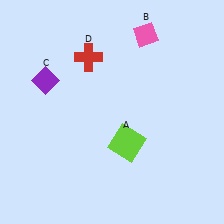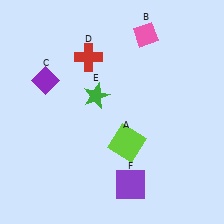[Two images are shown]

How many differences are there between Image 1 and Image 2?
There are 2 differences between the two images.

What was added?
A green star (E), a purple square (F) were added in Image 2.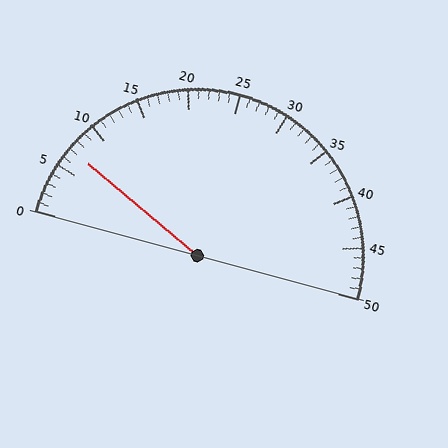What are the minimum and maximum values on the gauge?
The gauge ranges from 0 to 50.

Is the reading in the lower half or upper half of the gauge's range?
The reading is in the lower half of the range (0 to 50).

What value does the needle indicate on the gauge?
The needle indicates approximately 7.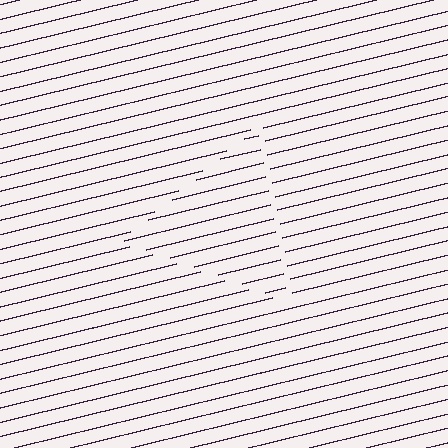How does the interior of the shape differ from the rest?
The interior of the shape contains the same grating, shifted by half a period — the contour is defined by the phase discontinuity where line-ends from the inner and outer gratings abut.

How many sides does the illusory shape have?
3 sides — the line-ends trace a triangle.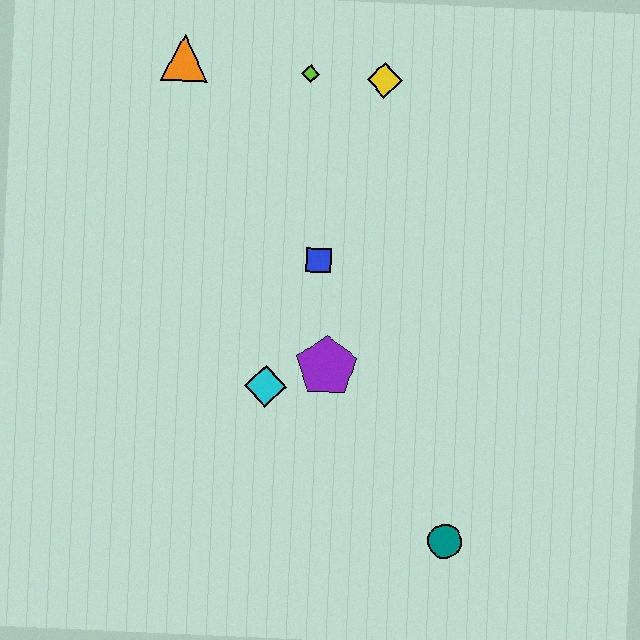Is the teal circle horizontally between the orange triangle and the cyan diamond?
No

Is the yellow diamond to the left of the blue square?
No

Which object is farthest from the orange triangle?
The teal circle is farthest from the orange triangle.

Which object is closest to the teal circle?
The purple pentagon is closest to the teal circle.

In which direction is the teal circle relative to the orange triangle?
The teal circle is below the orange triangle.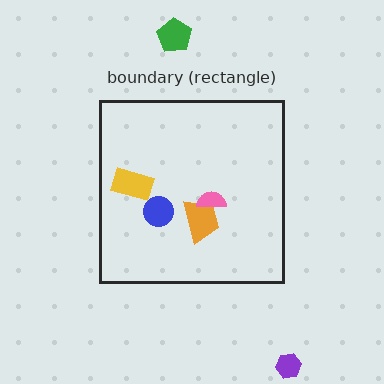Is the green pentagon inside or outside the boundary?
Outside.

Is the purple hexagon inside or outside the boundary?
Outside.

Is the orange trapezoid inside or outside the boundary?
Inside.